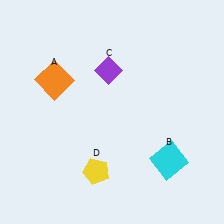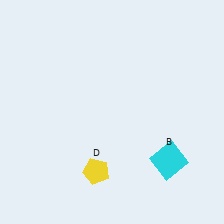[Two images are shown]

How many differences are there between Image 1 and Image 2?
There are 2 differences between the two images.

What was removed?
The purple diamond (C), the orange square (A) were removed in Image 2.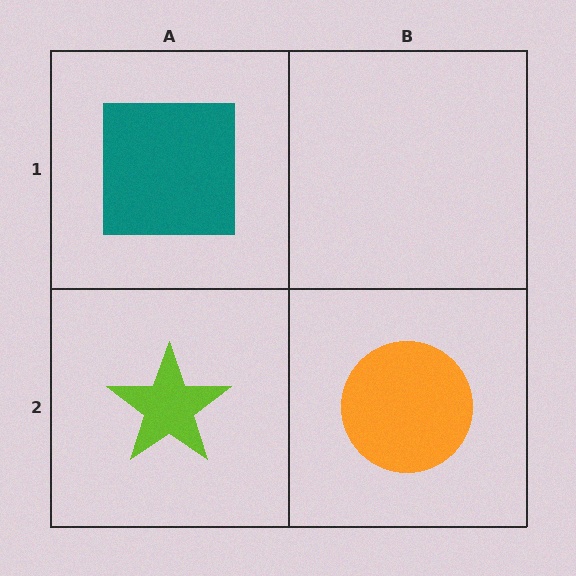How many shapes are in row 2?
2 shapes.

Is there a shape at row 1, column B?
No, that cell is empty.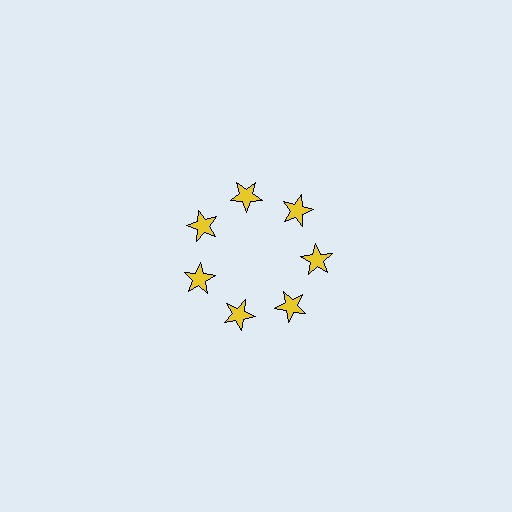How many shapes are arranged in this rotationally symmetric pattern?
There are 7 shapes, arranged in 7 groups of 1.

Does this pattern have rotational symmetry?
Yes, this pattern has 7-fold rotational symmetry. It looks the same after rotating 51 degrees around the center.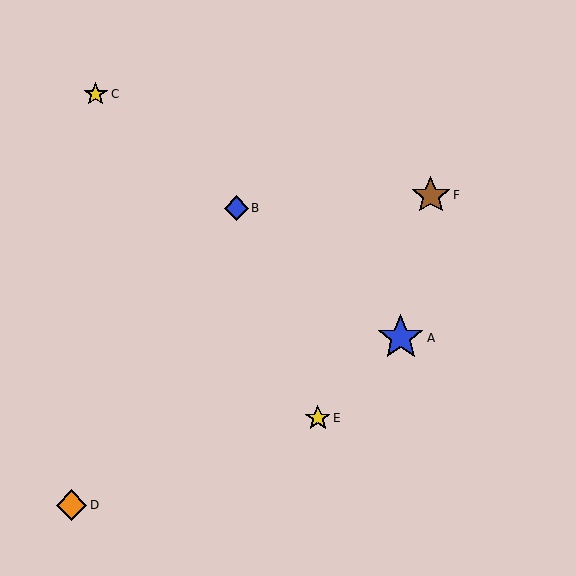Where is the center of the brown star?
The center of the brown star is at (431, 195).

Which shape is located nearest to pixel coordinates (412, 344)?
The blue star (labeled A) at (401, 338) is nearest to that location.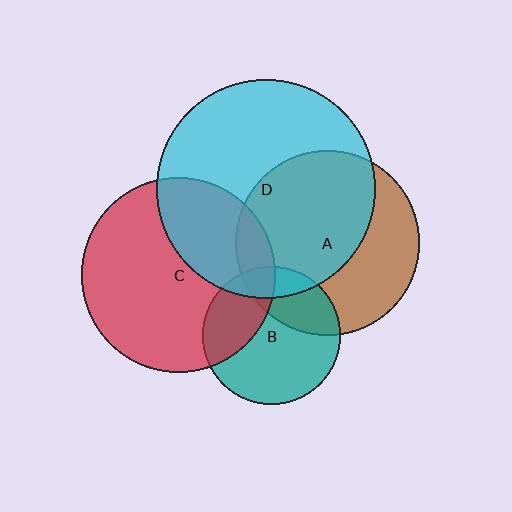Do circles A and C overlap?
Yes.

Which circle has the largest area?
Circle D (cyan).